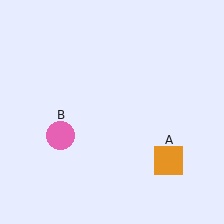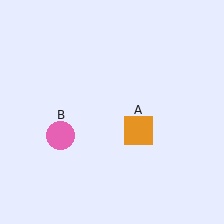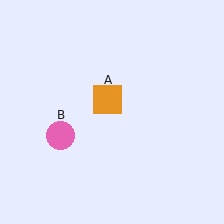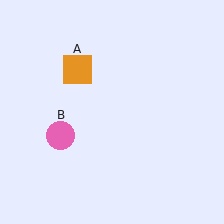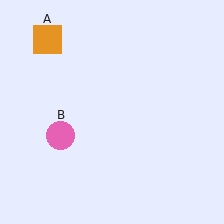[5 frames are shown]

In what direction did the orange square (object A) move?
The orange square (object A) moved up and to the left.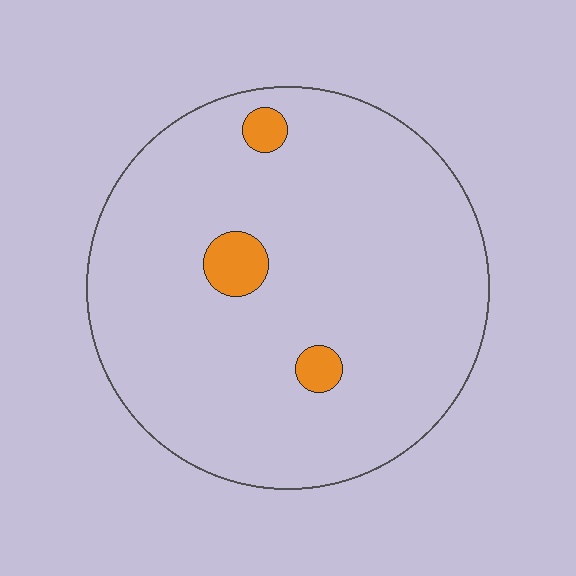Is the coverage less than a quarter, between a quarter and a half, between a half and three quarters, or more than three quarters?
Less than a quarter.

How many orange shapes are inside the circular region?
3.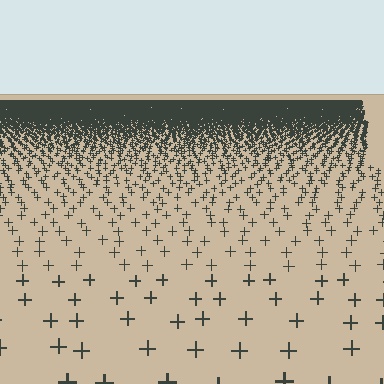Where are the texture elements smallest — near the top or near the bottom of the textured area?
Near the top.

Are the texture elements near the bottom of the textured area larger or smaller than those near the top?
Larger. Near the bottom, elements are closer to the viewer and appear at a bigger on-screen size.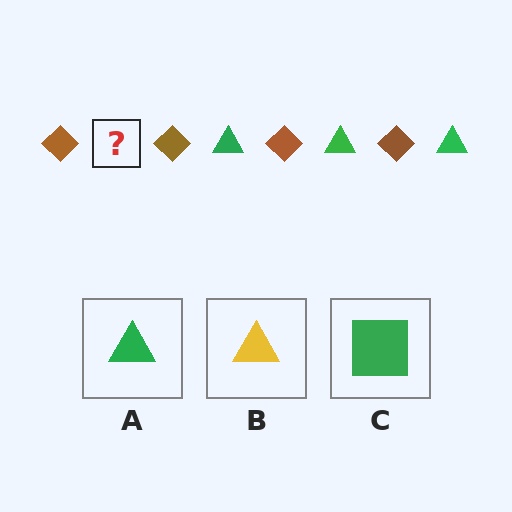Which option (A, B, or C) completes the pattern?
A.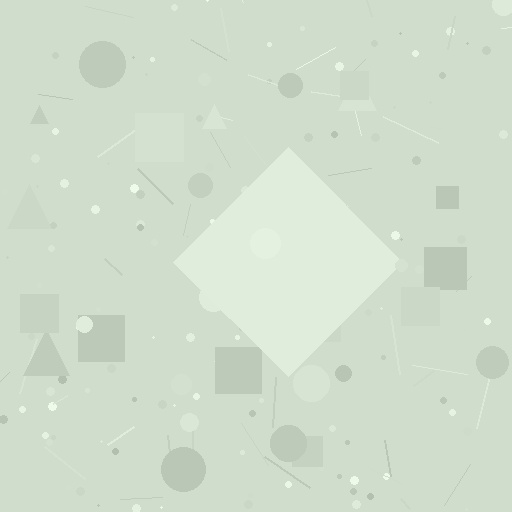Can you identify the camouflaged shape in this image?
The camouflaged shape is a diamond.